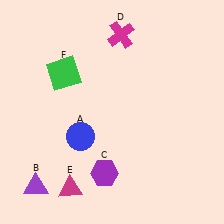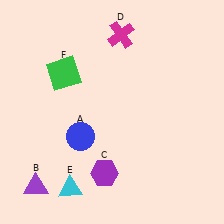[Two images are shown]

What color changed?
The triangle (E) changed from magenta in Image 1 to cyan in Image 2.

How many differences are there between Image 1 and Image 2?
There is 1 difference between the two images.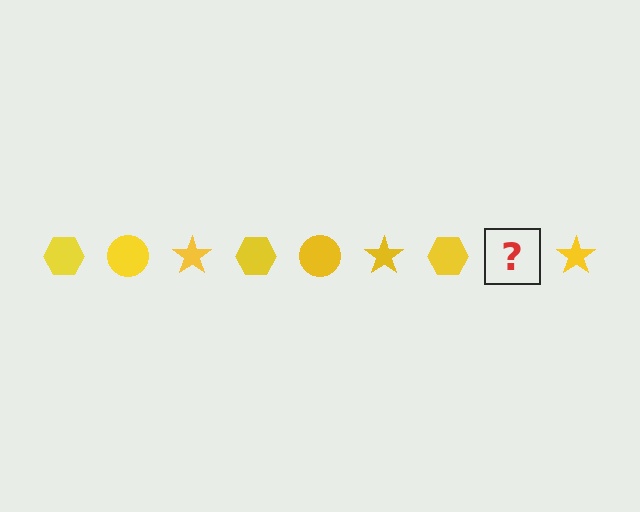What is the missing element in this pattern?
The missing element is a yellow circle.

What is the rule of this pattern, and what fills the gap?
The rule is that the pattern cycles through hexagon, circle, star shapes in yellow. The gap should be filled with a yellow circle.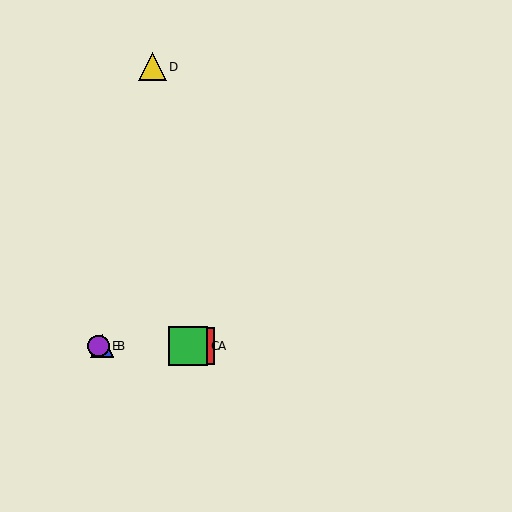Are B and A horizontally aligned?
Yes, both are at y≈346.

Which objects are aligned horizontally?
Objects A, B, C, E are aligned horizontally.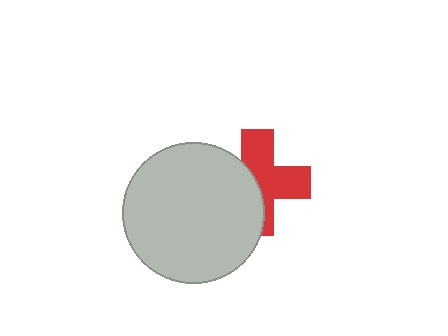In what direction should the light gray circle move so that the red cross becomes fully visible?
The light gray circle should move left. That is the shortest direction to clear the overlap and leave the red cross fully visible.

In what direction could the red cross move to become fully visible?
The red cross could move right. That would shift it out from behind the light gray circle entirely.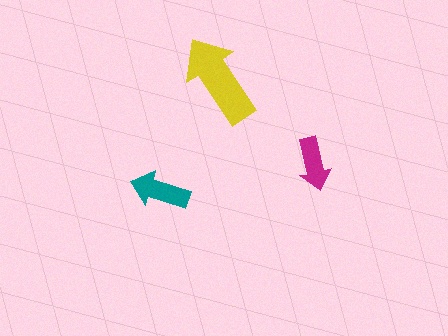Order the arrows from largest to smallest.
the yellow one, the teal one, the magenta one.